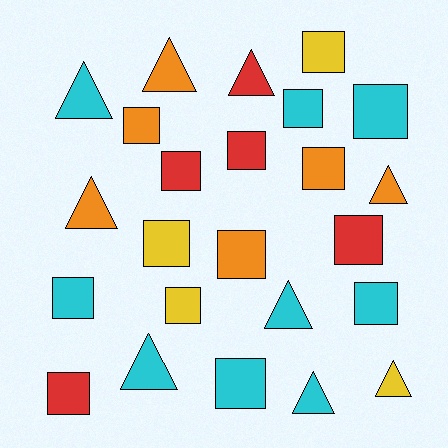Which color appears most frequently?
Cyan, with 9 objects.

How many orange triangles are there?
There are 3 orange triangles.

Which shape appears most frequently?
Square, with 15 objects.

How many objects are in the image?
There are 24 objects.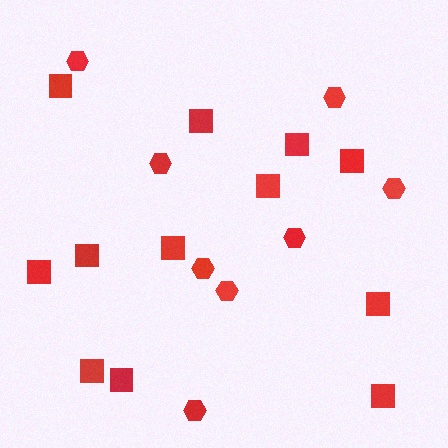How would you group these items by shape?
There are 2 groups: one group of hexagons (8) and one group of squares (12).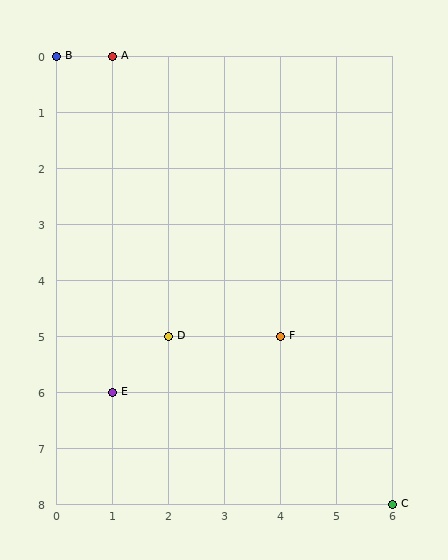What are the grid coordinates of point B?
Point B is at grid coordinates (0, 0).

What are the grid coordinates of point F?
Point F is at grid coordinates (4, 5).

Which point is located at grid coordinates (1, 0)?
Point A is at (1, 0).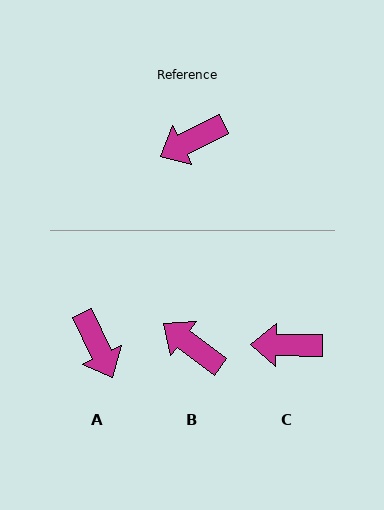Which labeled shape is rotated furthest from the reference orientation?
A, about 89 degrees away.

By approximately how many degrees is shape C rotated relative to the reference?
Approximately 27 degrees clockwise.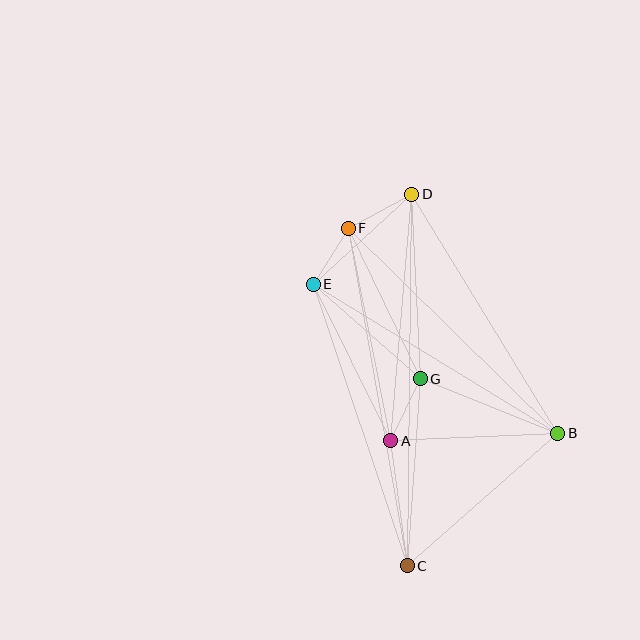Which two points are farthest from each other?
Points C and D are farthest from each other.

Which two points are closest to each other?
Points E and F are closest to each other.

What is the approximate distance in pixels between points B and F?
The distance between B and F is approximately 293 pixels.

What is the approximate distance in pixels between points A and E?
The distance between A and E is approximately 175 pixels.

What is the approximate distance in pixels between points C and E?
The distance between C and E is approximately 297 pixels.